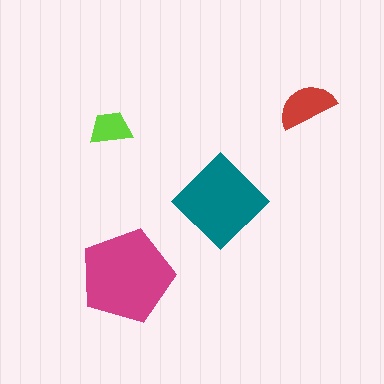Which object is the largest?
The magenta pentagon.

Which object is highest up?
The red semicircle is topmost.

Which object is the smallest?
The lime trapezoid.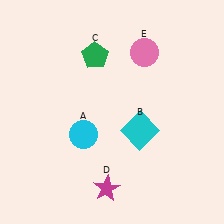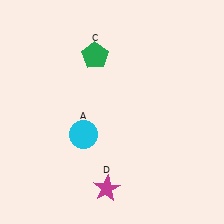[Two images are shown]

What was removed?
The pink circle (E), the cyan square (B) were removed in Image 2.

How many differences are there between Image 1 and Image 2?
There are 2 differences between the two images.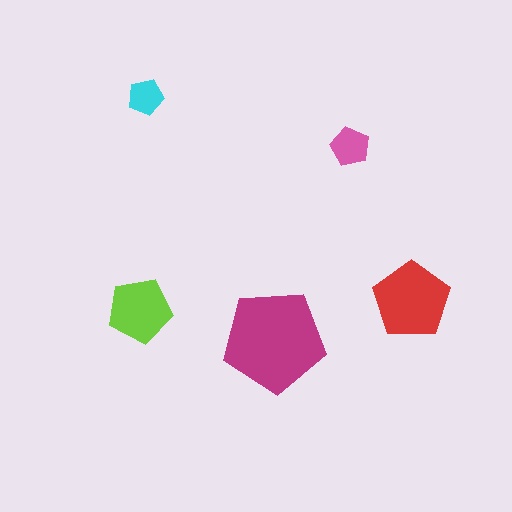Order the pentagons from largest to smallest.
the magenta one, the red one, the lime one, the pink one, the cyan one.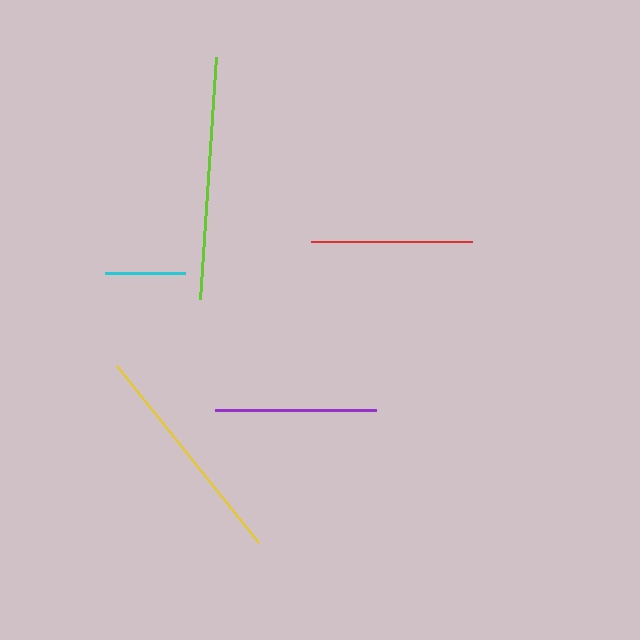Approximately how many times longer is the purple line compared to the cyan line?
The purple line is approximately 2.0 times the length of the cyan line.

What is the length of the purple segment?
The purple segment is approximately 160 pixels long.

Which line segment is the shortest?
The cyan line is the shortest at approximately 80 pixels.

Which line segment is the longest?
The lime line is the longest at approximately 243 pixels.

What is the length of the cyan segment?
The cyan segment is approximately 80 pixels long.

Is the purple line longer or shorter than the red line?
The red line is longer than the purple line.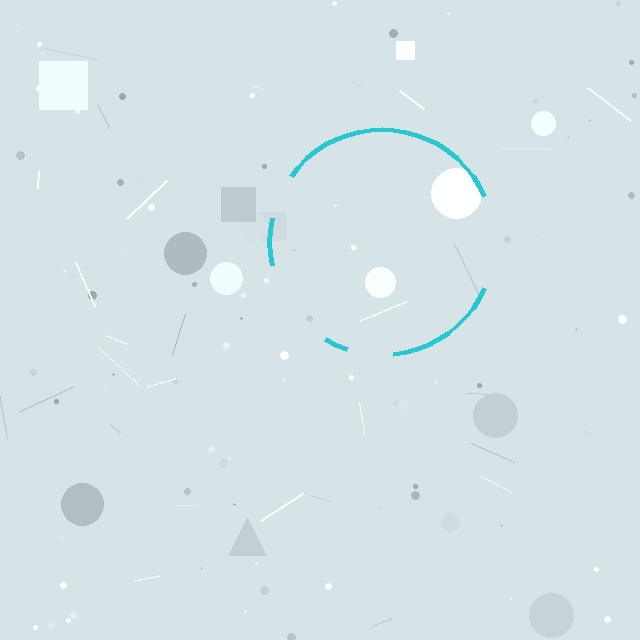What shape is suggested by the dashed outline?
The dashed outline suggests a circle.